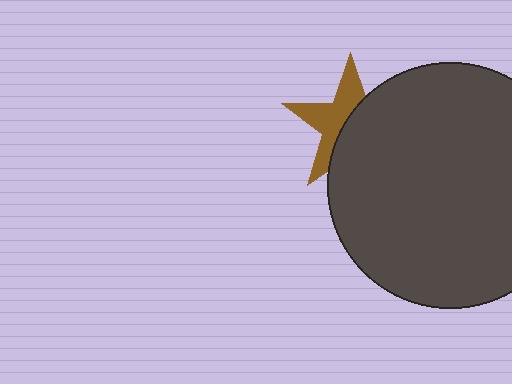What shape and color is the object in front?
The object in front is a dark gray circle.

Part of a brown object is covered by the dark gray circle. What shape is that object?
It is a star.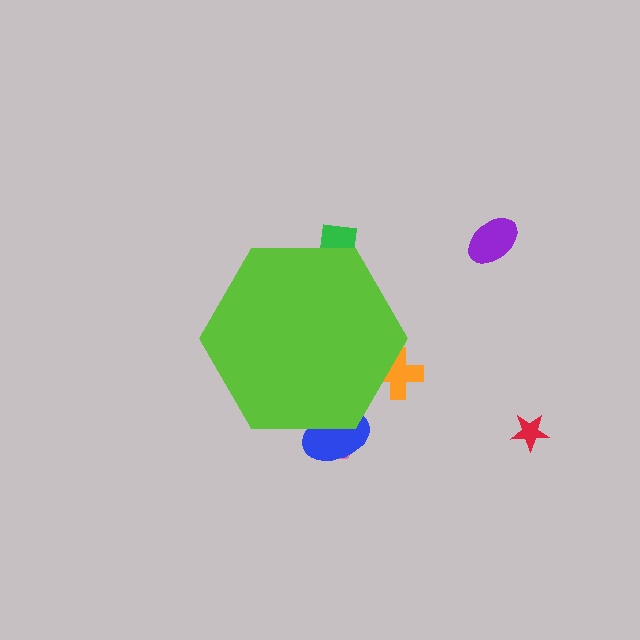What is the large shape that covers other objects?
A lime hexagon.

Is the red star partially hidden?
No, the red star is fully visible.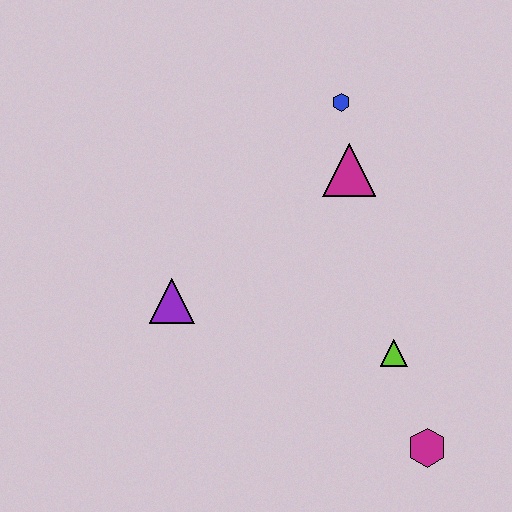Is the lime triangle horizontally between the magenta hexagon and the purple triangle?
Yes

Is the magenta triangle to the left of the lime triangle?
Yes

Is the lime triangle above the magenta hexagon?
Yes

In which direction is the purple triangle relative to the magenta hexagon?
The purple triangle is to the left of the magenta hexagon.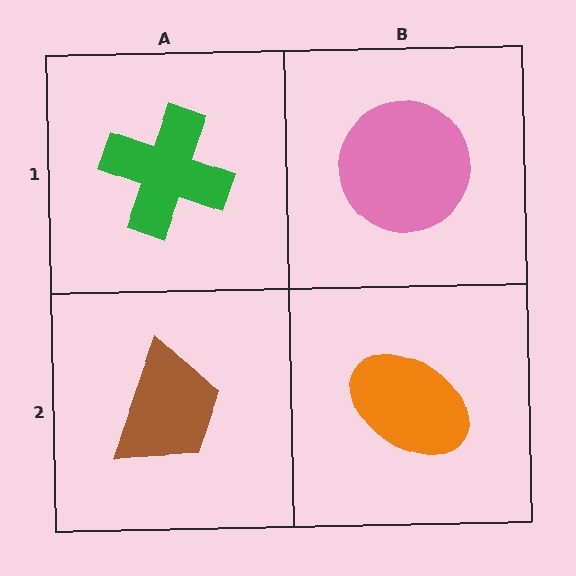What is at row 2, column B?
An orange ellipse.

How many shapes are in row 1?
2 shapes.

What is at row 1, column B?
A pink circle.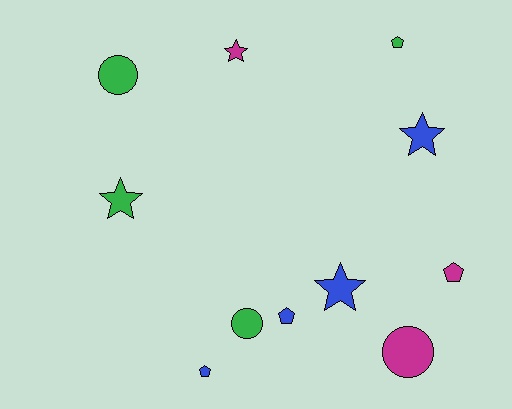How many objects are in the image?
There are 11 objects.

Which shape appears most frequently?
Pentagon, with 4 objects.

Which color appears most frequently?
Green, with 4 objects.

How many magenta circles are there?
There is 1 magenta circle.